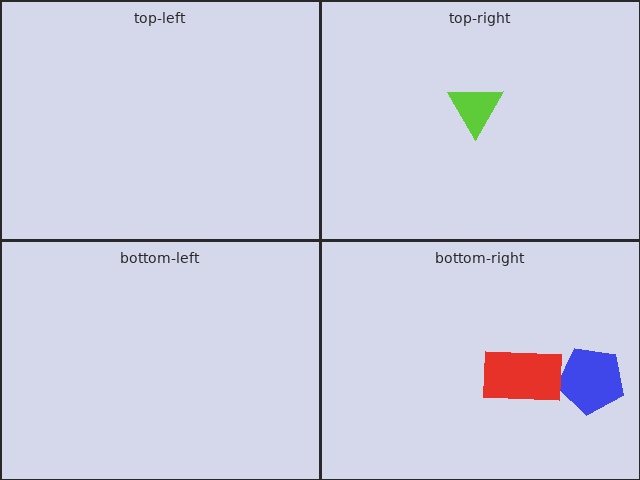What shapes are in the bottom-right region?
The blue pentagon, the red rectangle.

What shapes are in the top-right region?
The lime triangle.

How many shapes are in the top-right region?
1.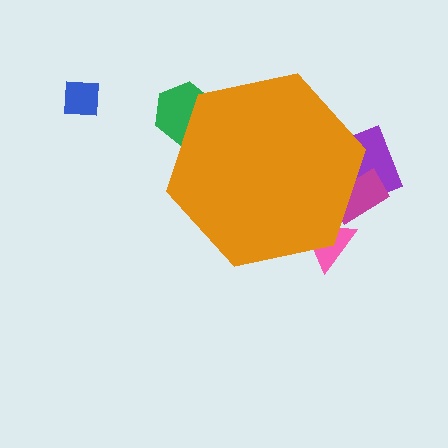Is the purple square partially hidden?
Yes, the purple square is partially hidden behind the orange hexagon.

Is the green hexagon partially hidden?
Yes, the green hexagon is partially hidden behind the orange hexagon.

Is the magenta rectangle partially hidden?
Yes, the magenta rectangle is partially hidden behind the orange hexagon.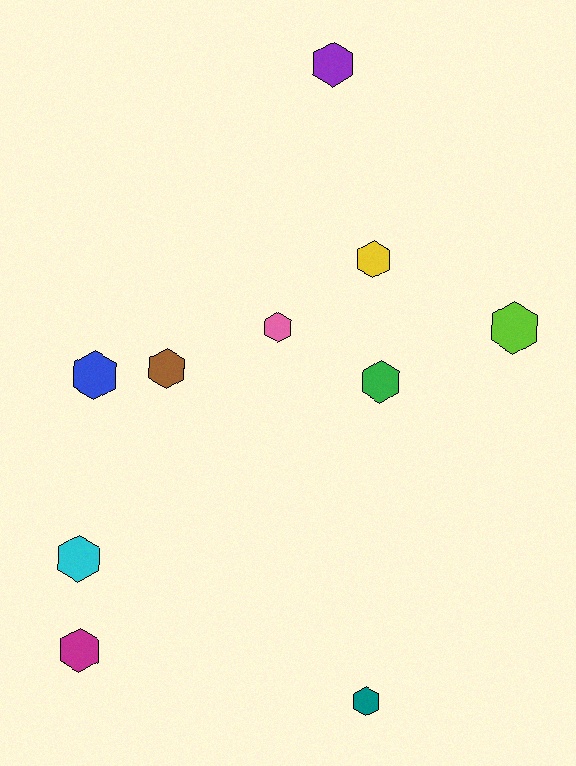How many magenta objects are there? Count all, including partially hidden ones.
There is 1 magenta object.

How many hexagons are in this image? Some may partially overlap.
There are 10 hexagons.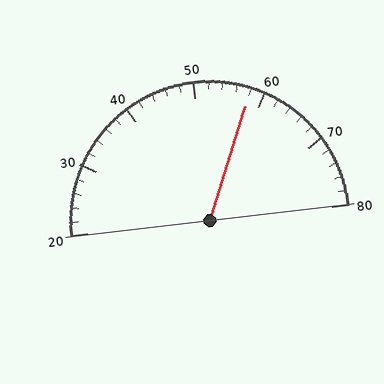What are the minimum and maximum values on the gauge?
The gauge ranges from 20 to 80.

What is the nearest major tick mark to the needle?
The nearest major tick mark is 60.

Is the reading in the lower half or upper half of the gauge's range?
The reading is in the upper half of the range (20 to 80).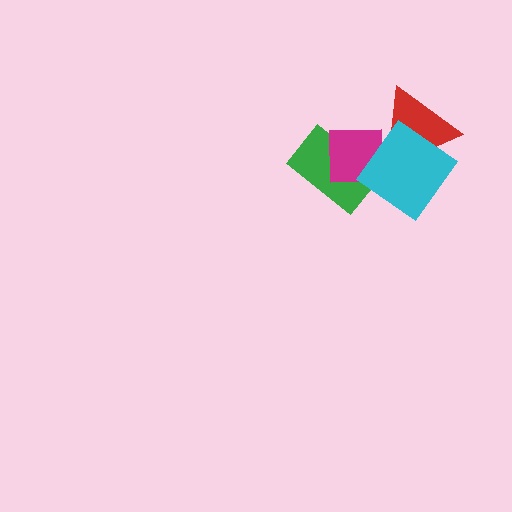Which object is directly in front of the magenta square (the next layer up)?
The red triangle is directly in front of the magenta square.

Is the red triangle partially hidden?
Yes, it is partially covered by another shape.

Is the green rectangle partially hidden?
Yes, it is partially covered by another shape.